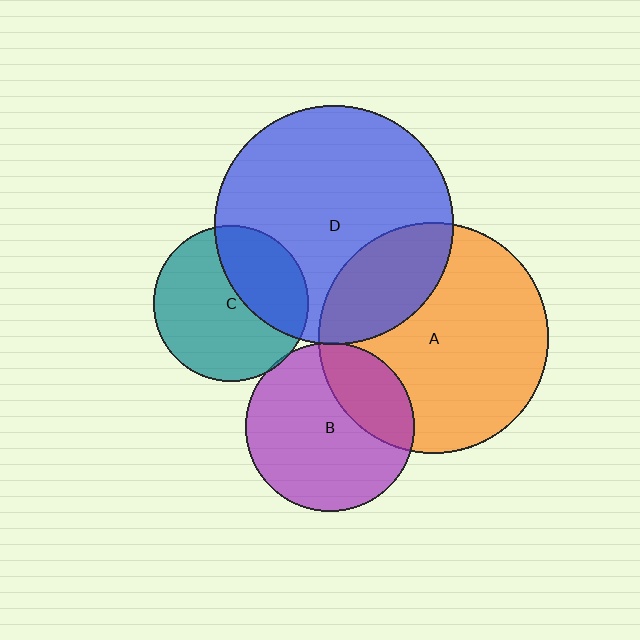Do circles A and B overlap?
Yes.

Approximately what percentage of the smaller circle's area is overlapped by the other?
Approximately 30%.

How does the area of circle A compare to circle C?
Approximately 2.2 times.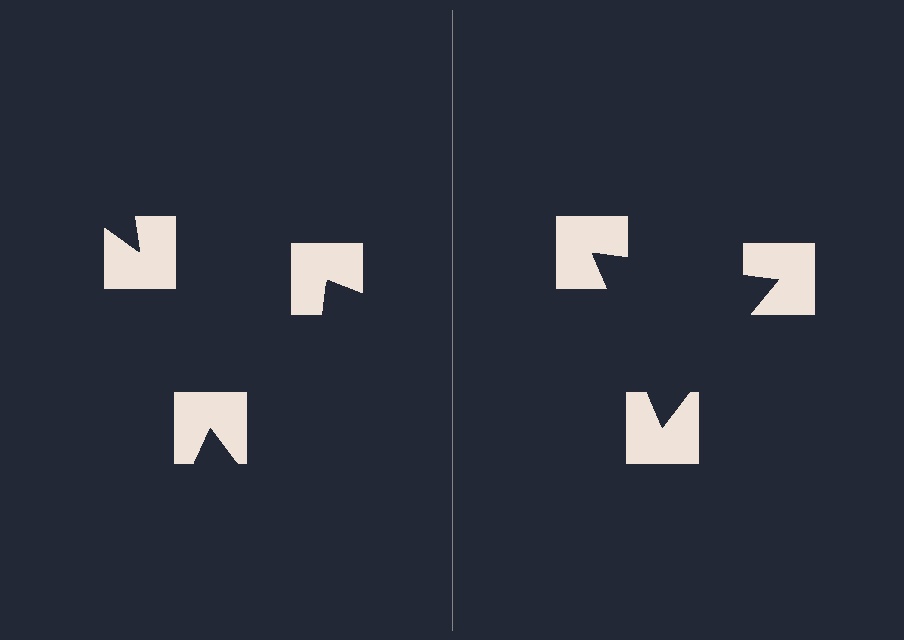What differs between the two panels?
The notched squares are positioned identically on both sides; only the wedge orientations differ. On the right they align to a triangle; on the left they are misaligned.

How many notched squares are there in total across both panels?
6 — 3 on each side.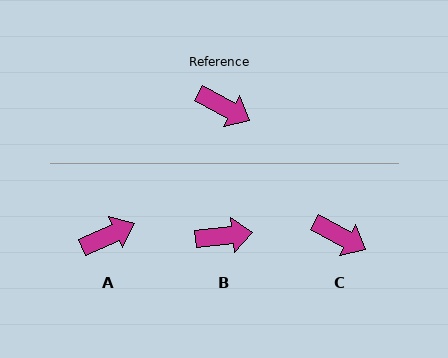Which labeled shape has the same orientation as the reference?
C.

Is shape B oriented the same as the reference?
No, it is off by about 34 degrees.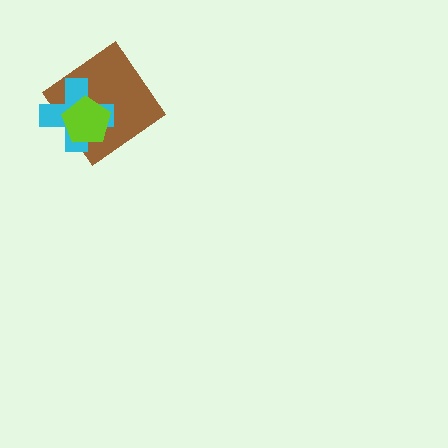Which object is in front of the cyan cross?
The lime pentagon is in front of the cyan cross.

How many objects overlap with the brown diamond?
2 objects overlap with the brown diamond.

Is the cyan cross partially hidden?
Yes, it is partially covered by another shape.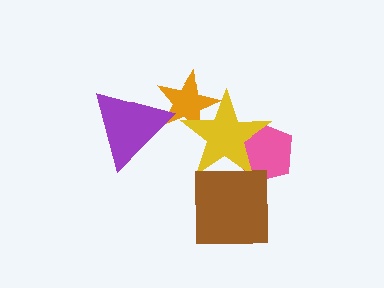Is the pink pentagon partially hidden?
Yes, it is partially covered by another shape.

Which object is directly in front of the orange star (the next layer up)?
The purple triangle is directly in front of the orange star.